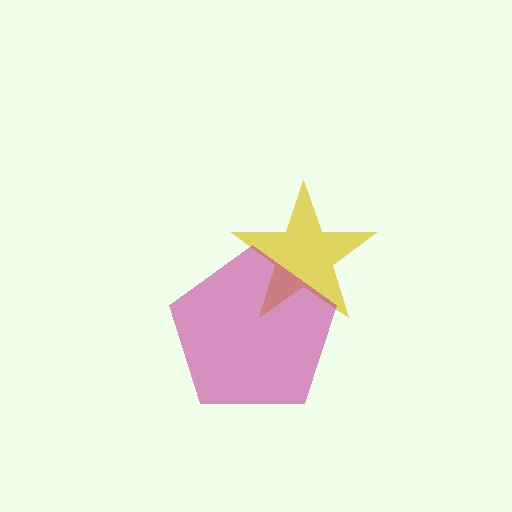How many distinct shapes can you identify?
There are 2 distinct shapes: a yellow star, a magenta pentagon.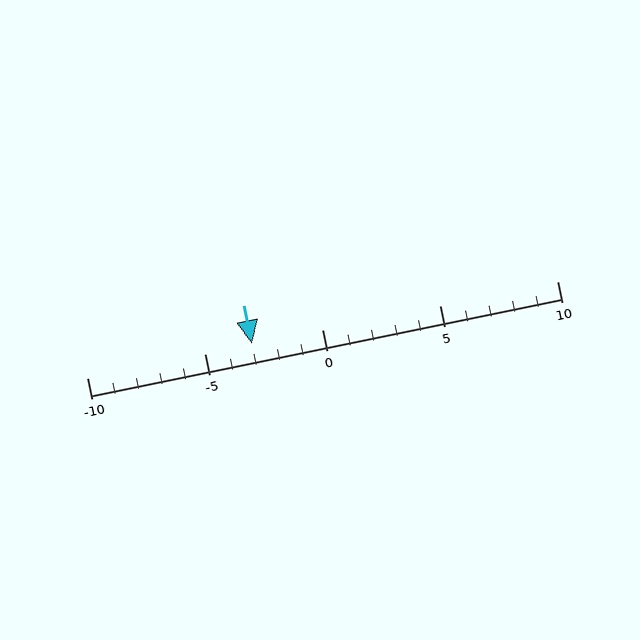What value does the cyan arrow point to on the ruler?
The cyan arrow points to approximately -3.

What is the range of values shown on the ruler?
The ruler shows values from -10 to 10.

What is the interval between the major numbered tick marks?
The major tick marks are spaced 5 units apart.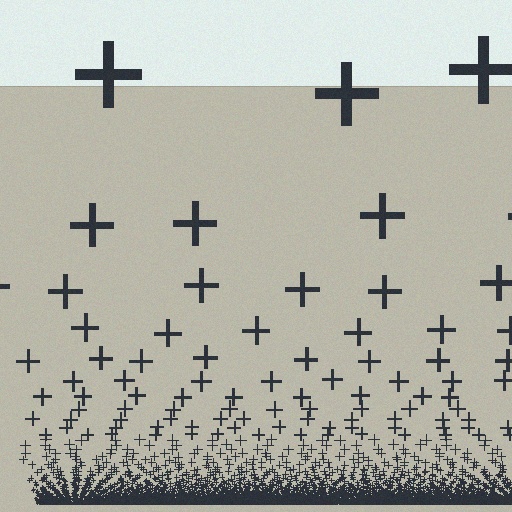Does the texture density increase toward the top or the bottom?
Density increases toward the bottom.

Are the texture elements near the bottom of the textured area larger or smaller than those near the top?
Smaller. The gradient is inverted — elements near the bottom are smaller and denser.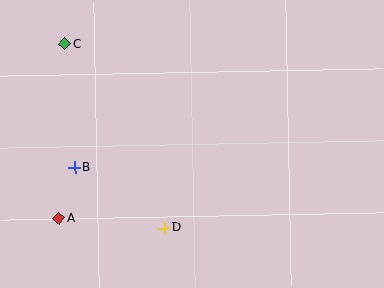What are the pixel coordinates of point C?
Point C is at (65, 44).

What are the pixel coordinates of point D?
Point D is at (164, 228).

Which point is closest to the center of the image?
Point D at (164, 228) is closest to the center.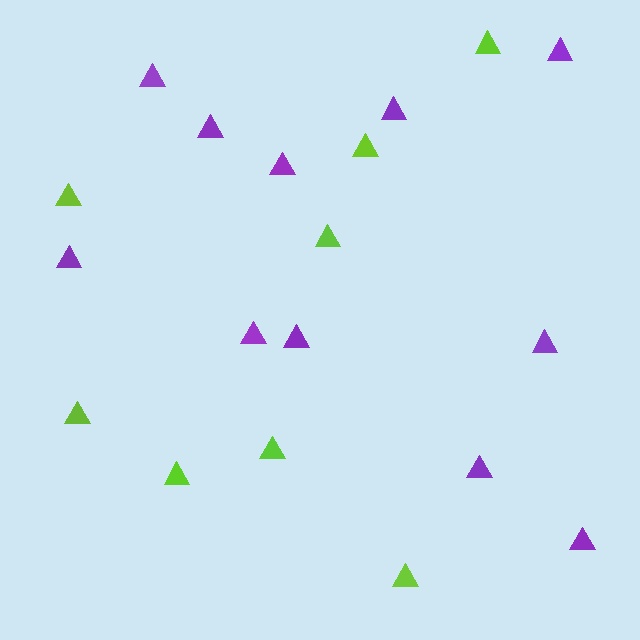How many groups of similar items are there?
There are 2 groups: one group of lime triangles (8) and one group of purple triangles (11).